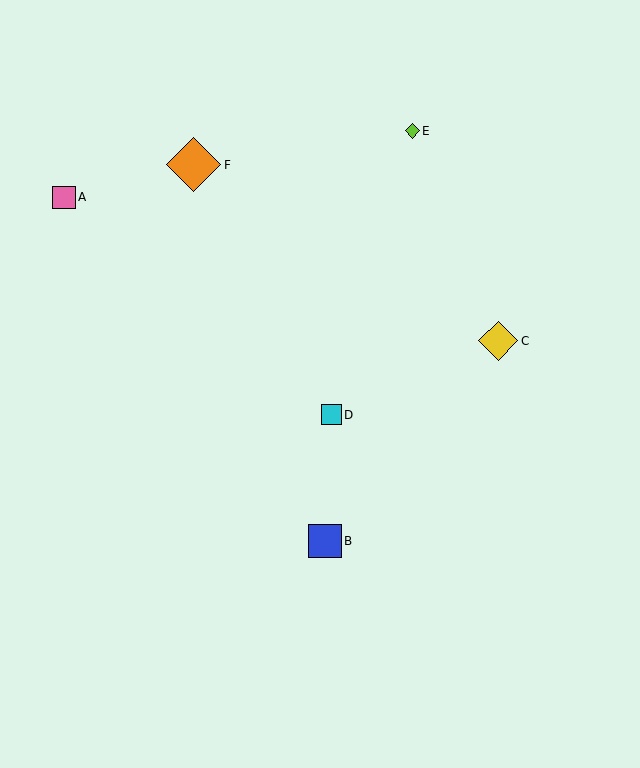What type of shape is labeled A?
Shape A is a pink square.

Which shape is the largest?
The orange diamond (labeled F) is the largest.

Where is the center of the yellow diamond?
The center of the yellow diamond is at (498, 341).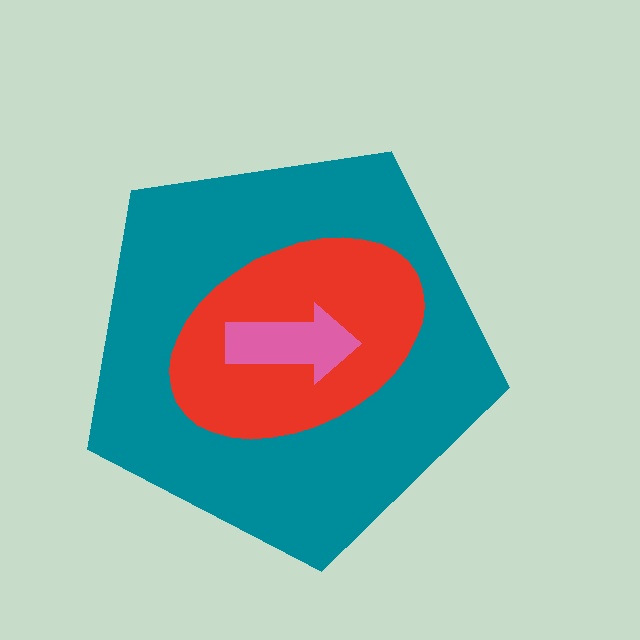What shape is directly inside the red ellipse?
The pink arrow.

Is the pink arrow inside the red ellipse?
Yes.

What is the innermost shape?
The pink arrow.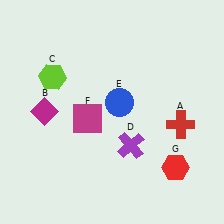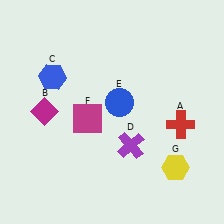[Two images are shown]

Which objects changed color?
C changed from lime to blue. G changed from red to yellow.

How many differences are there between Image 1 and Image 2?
There are 2 differences between the two images.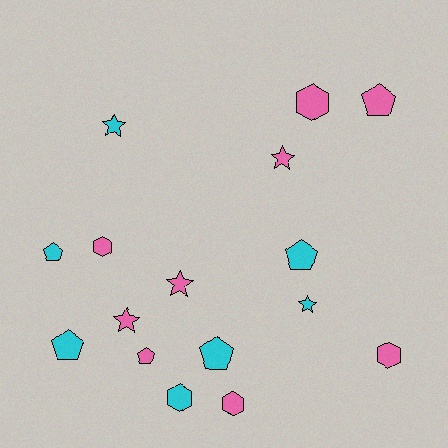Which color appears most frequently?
Pink, with 9 objects.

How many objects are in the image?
There are 16 objects.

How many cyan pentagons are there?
There are 4 cyan pentagons.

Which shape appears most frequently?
Pentagon, with 6 objects.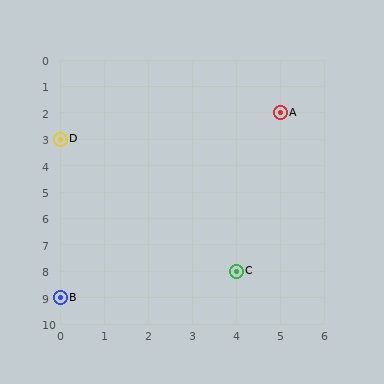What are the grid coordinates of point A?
Point A is at grid coordinates (5, 2).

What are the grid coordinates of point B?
Point B is at grid coordinates (0, 9).